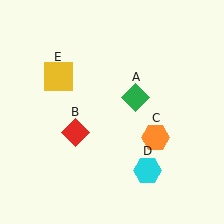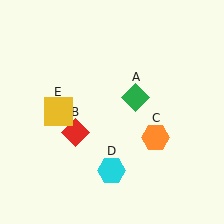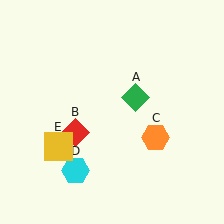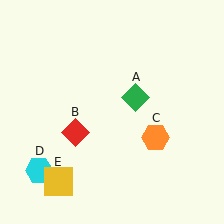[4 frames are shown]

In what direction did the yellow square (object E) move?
The yellow square (object E) moved down.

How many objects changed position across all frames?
2 objects changed position: cyan hexagon (object D), yellow square (object E).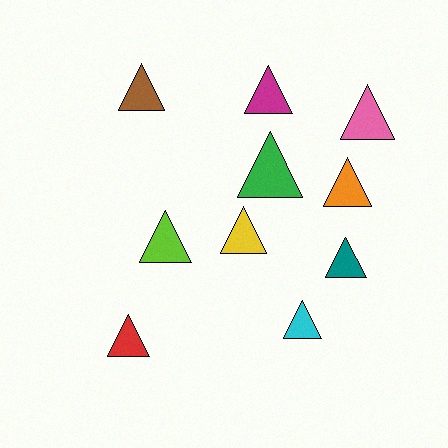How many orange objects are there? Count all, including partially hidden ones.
There is 1 orange object.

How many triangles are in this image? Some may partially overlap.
There are 10 triangles.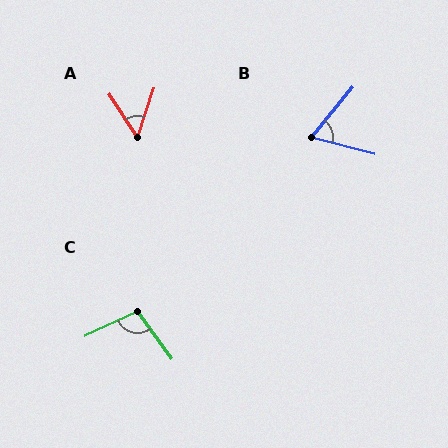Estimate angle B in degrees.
Approximately 65 degrees.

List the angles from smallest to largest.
A (52°), B (65°), C (101°).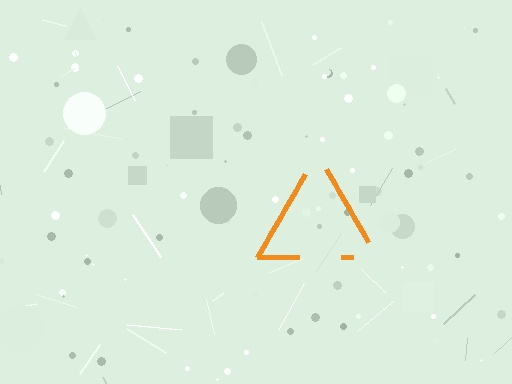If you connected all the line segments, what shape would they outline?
They would outline a triangle.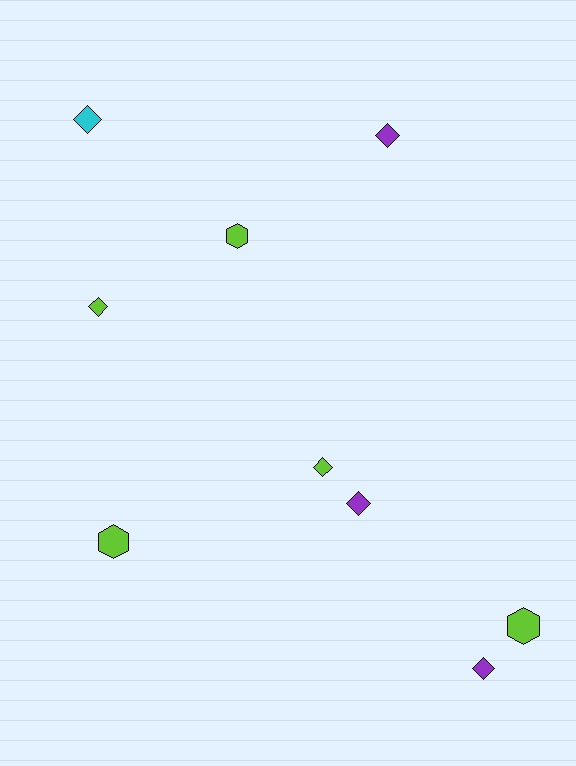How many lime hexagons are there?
There are 3 lime hexagons.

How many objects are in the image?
There are 9 objects.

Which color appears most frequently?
Lime, with 5 objects.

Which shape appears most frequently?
Diamond, with 6 objects.